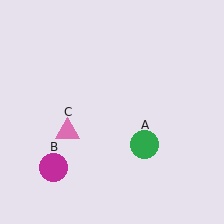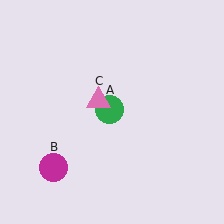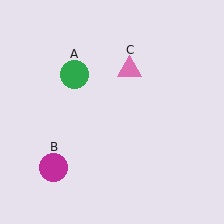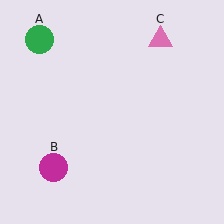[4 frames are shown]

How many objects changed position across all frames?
2 objects changed position: green circle (object A), pink triangle (object C).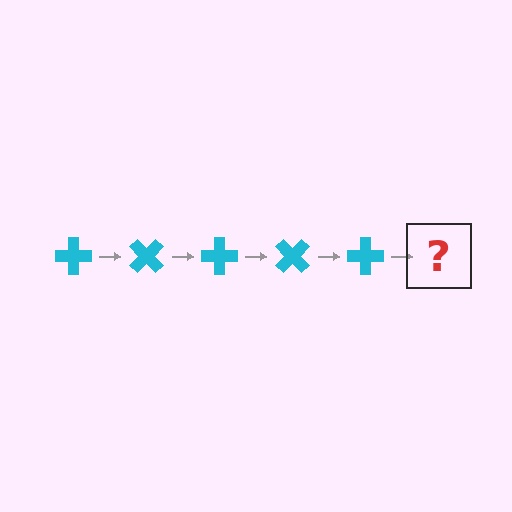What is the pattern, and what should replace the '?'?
The pattern is that the cross rotates 45 degrees each step. The '?' should be a cyan cross rotated 225 degrees.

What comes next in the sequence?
The next element should be a cyan cross rotated 225 degrees.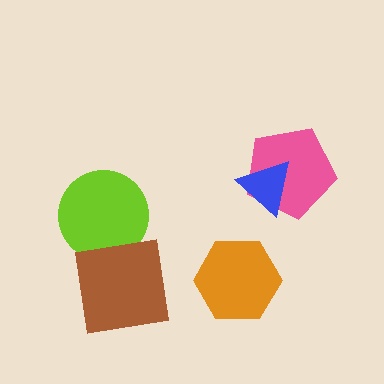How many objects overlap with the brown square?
1 object overlaps with the brown square.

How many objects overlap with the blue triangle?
1 object overlaps with the blue triangle.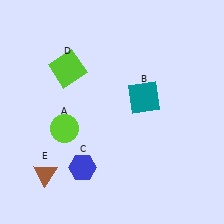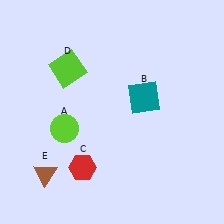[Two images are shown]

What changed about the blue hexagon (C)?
In Image 1, C is blue. In Image 2, it changed to red.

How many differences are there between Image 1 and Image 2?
There is 1 difference between the two images.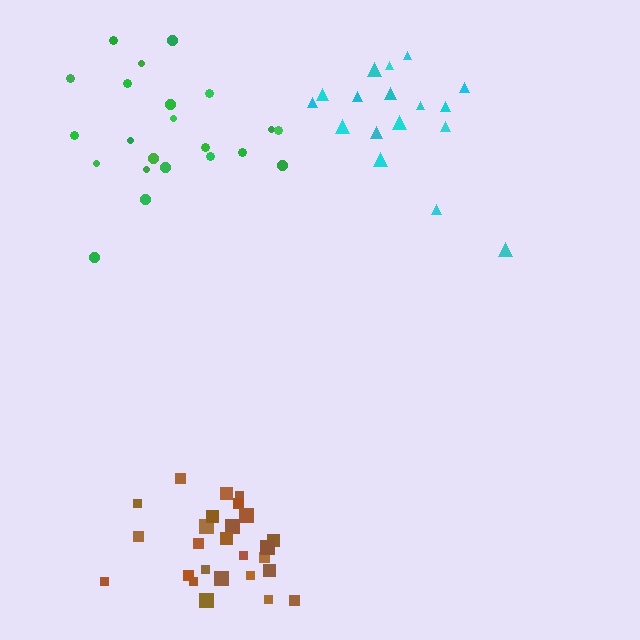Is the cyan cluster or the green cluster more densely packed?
Cyan.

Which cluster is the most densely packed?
Brown.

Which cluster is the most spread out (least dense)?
Green.